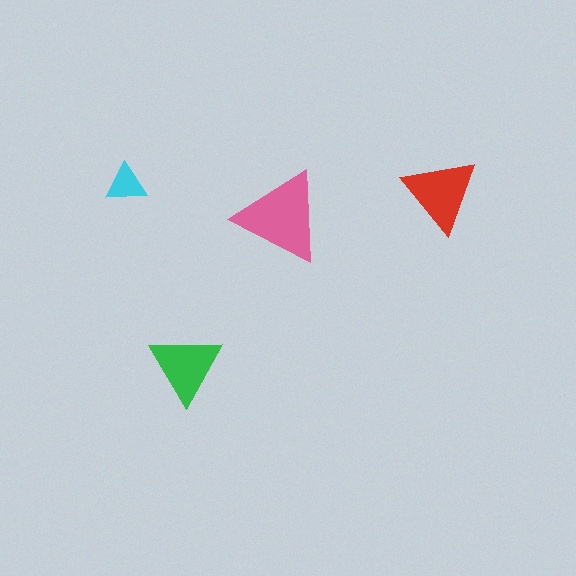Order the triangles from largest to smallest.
the pink one, the red one, the green one, the cyan one.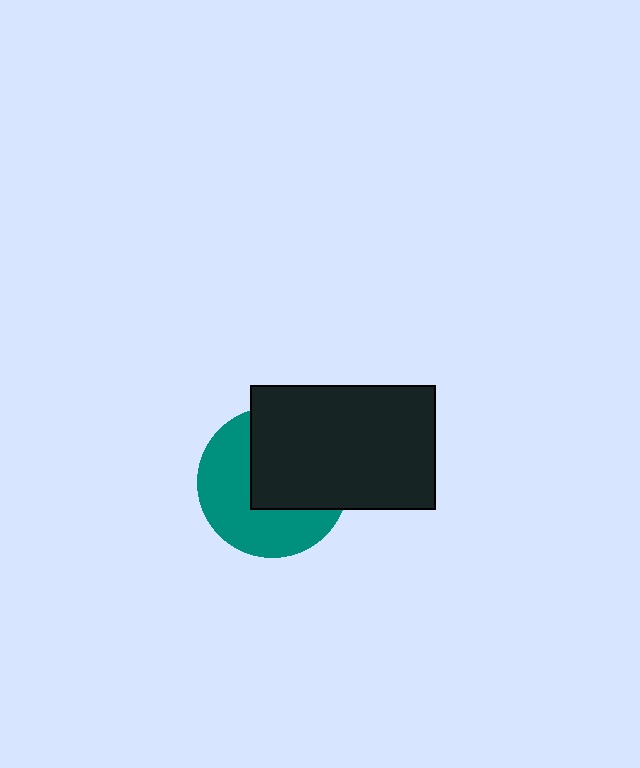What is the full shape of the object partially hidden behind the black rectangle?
The partially hidden object is a teal circle.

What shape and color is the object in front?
The object in front is a black rectangle.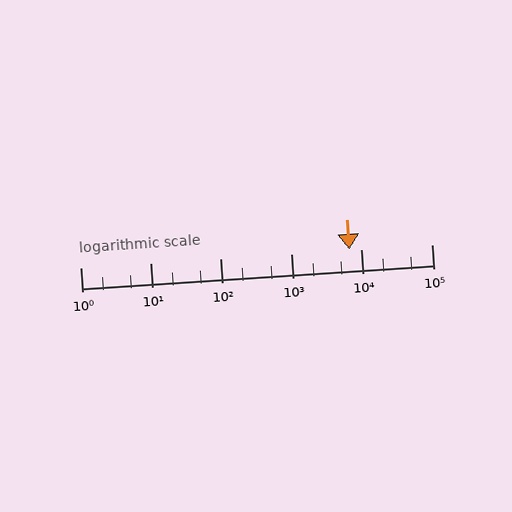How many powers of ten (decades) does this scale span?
The scale spans 5 decades, from 1 to 100000.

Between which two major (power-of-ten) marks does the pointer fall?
The pointer is between 1000 and 10000.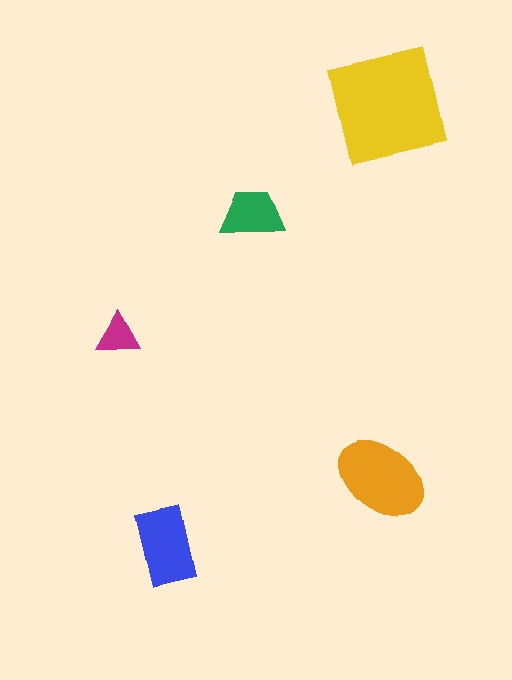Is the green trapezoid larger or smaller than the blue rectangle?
Smaller.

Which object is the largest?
The yellow square.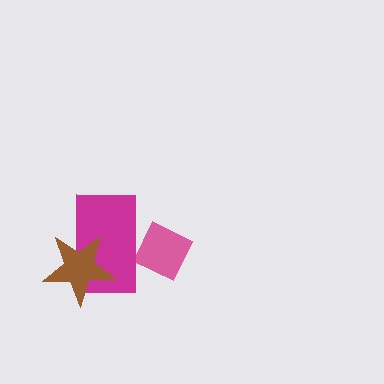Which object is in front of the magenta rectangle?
The brown star is in front of the magenta rectangle.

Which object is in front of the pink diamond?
The magenta rectangle is in front of the pink diamond.